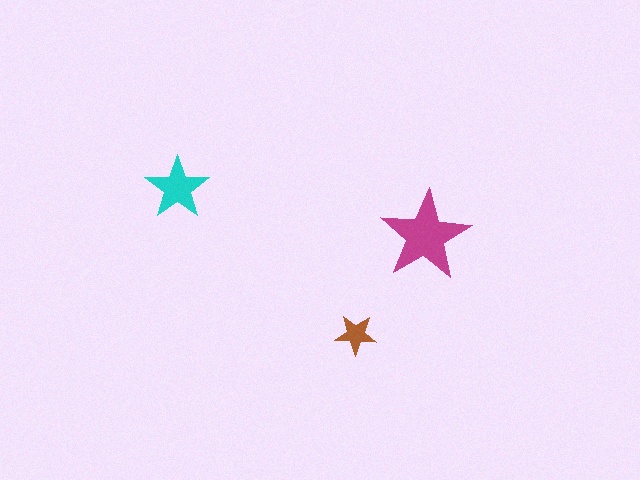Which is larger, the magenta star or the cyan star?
The magenta one.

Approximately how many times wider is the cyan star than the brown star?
About 1.5 times wider.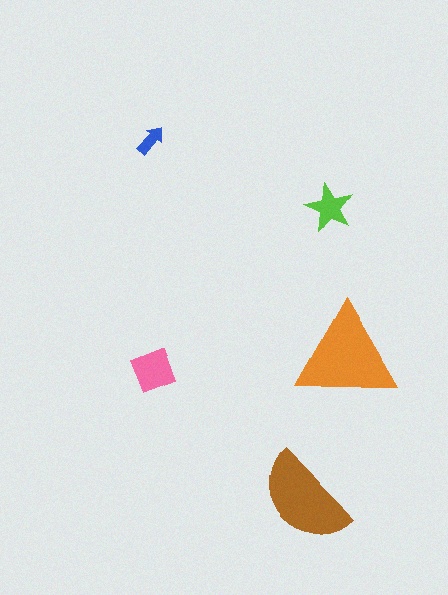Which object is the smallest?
The blue arrow.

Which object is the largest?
The orange triangle.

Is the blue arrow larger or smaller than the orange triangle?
Smaller.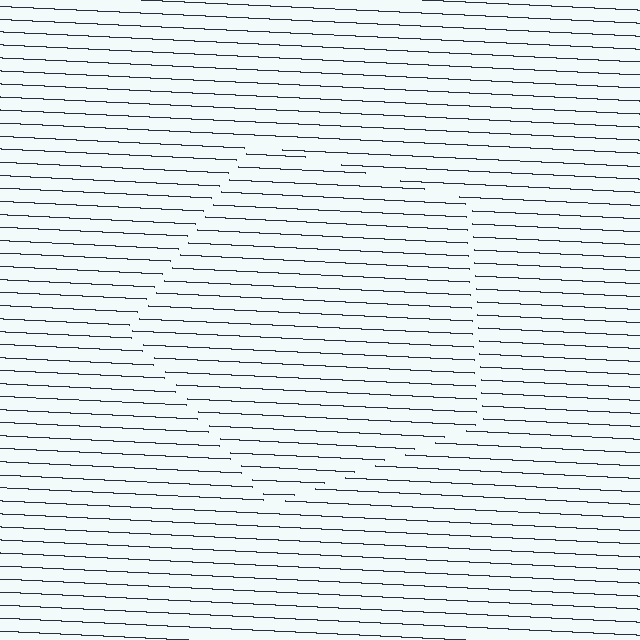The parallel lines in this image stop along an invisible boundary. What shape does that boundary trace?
An illusory pentagon. The interior of the shape contains the same grating, shifted by half a period — the contour is defined by the phase discontinuity where line-ends from the inner and outer gratings abut.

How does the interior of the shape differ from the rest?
The interior of the shape contains the same grating, shifted by half a period — the contour is defined by the phase discontinuity where line-ends from the inner and outer gratings abut.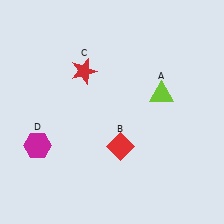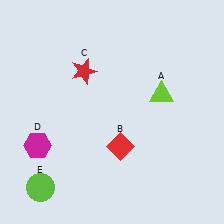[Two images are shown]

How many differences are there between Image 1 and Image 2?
There is 1 difference between the two images.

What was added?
A lime circle (E) was added in Image 2.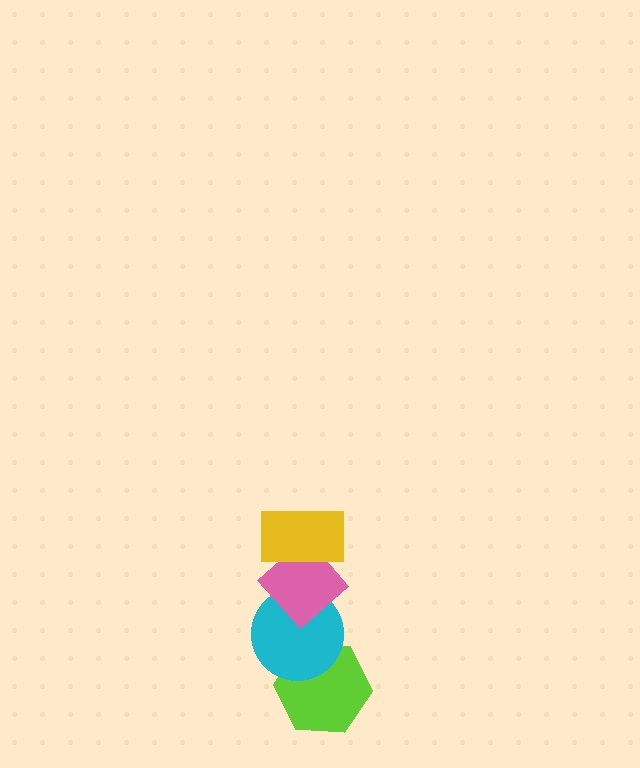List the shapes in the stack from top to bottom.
From top to bottom: the yellow rectangle, the pink diamond, the cyan circle, the lime hexagon.